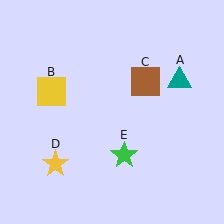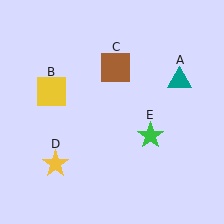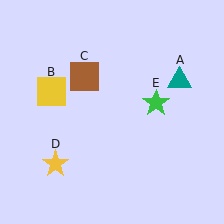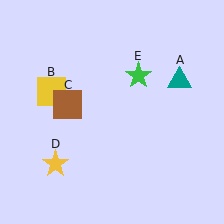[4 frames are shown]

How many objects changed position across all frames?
2 objects changed position: brown square (object C), green star (object E).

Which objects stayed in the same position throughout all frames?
Teal triangle (object A) and yellow square (object B) and yellow star (object D) remained stationary.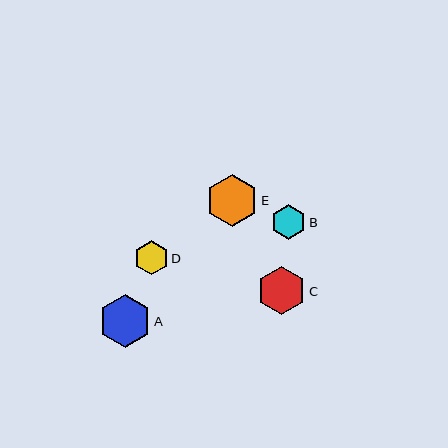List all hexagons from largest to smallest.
From largest to smallest: A, E, C, B, D.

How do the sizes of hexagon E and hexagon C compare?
Hexagon E and hexagon C are approximately the same size.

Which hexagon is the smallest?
Hexagon D is the smallest with a size of approximately 34 pixels.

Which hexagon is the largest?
Hexagon A is the largest with a size of approximately 52 pixels.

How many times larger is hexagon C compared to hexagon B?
Hexagon C is approximately 1.4 times the size of hexagon B.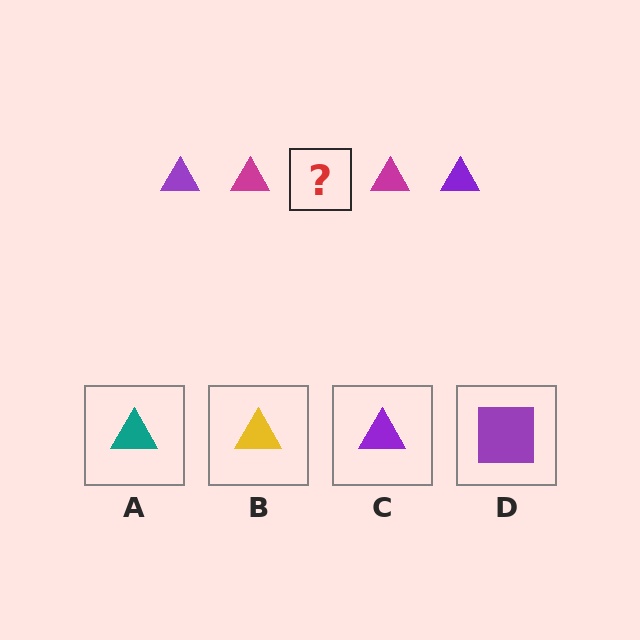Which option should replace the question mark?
Option C.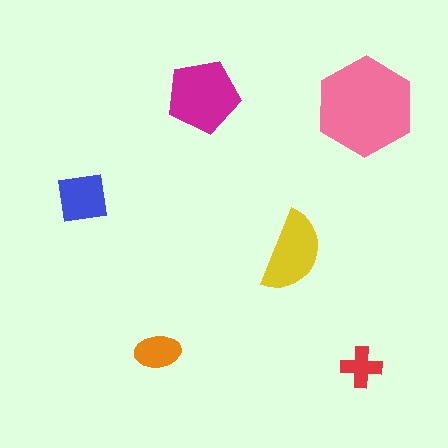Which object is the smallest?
The red cross.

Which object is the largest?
The pink hexagon.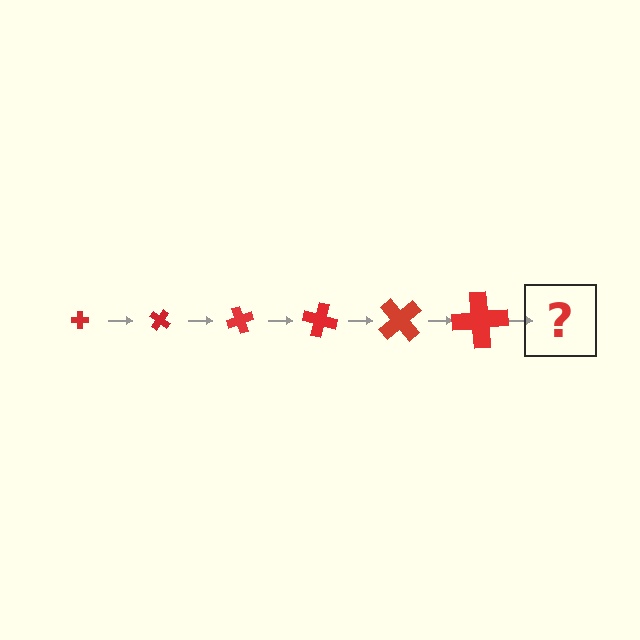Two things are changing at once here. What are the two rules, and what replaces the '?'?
The two rules are that the cross grows larger each step and it rotates 35 degrees each step. The '?' should be a cross, larger than the previous one and rotated 210 degrees from the start.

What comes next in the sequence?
The next element should be a cross, larger than the previous one and rotated 210 degrees from the start.